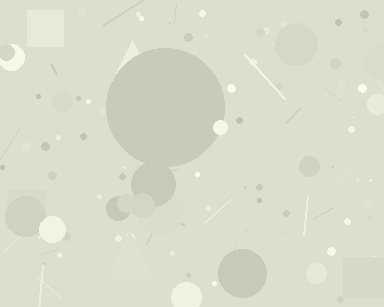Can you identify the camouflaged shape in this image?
The camouflaged shape is a circle.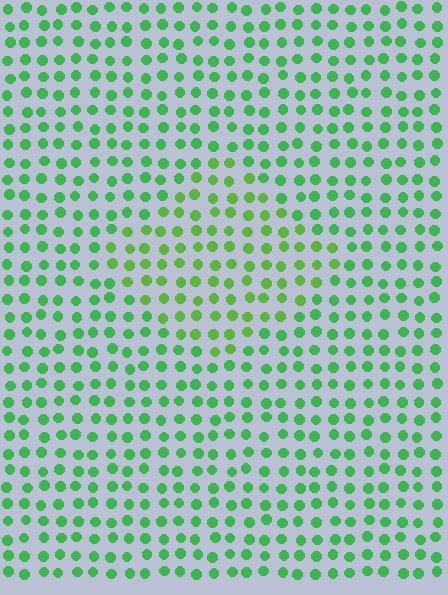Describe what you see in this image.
The image is filled with small green elements in a uniform arrangement. A diamond-shaped region is visible where the elements are tinted to a slightly different hue, forming a subtle color boundary.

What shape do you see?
I see a diamond.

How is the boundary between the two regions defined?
The boundary is defined purely by a slight shift in hue (about 24 degrees). Spacing, size, and orientation are identical on both sides.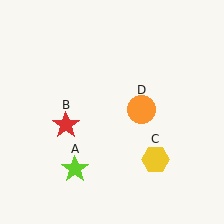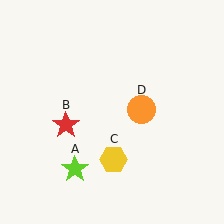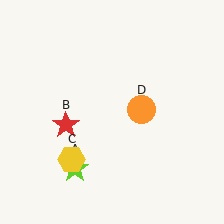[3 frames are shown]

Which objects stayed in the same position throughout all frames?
Lime star (object A) and red star (object B) and orange circle (object D) remained stationary.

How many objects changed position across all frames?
1 object changed position: yellow hexagon (object C).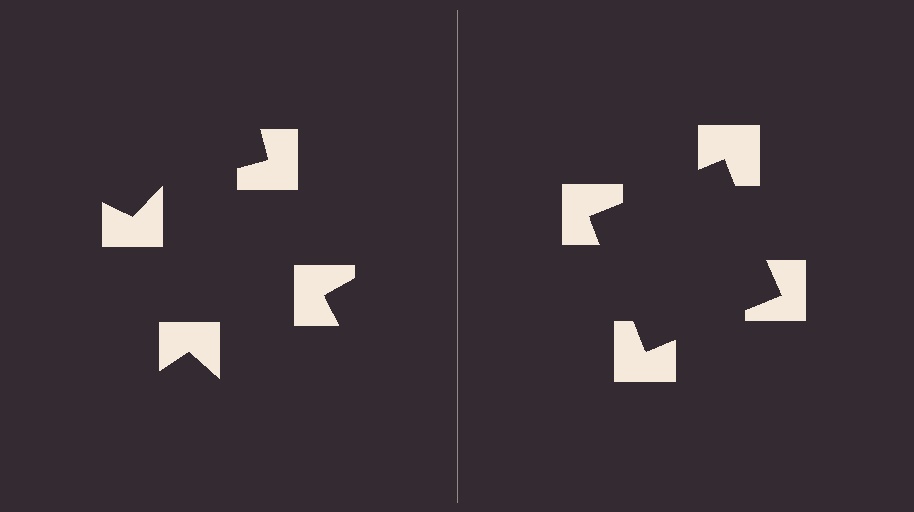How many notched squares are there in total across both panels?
8 — 4 on each side.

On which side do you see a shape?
An illusory square appears on the right side. On the left side the wedge cuts are rotated, so no coherent shape forms.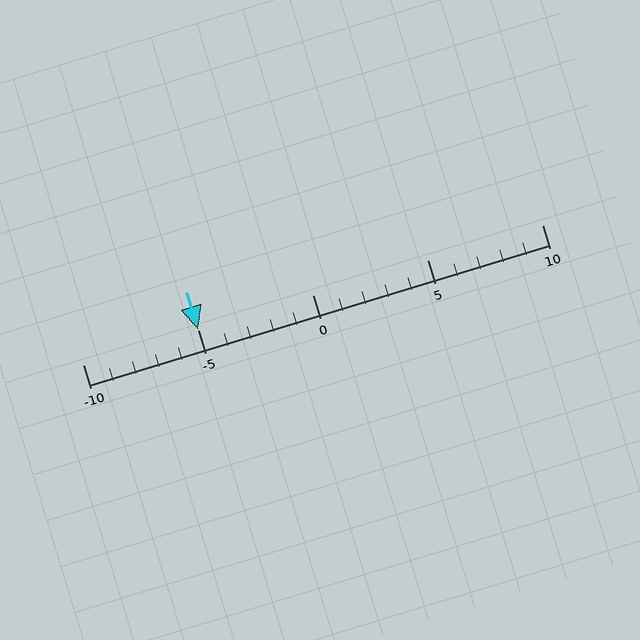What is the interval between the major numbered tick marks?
The major tick marks are spaced 5 units apart.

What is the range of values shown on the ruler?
The ruler shows values from -10 to 10.